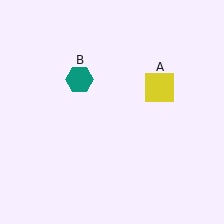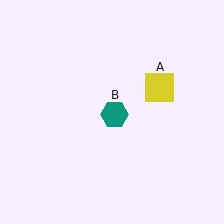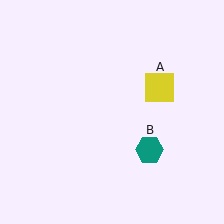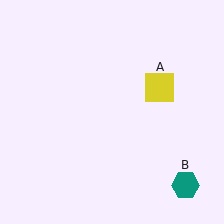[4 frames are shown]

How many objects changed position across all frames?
1 object changed position: teal hexagon (object B).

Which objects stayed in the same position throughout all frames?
Yellow square (object A) remained stationary.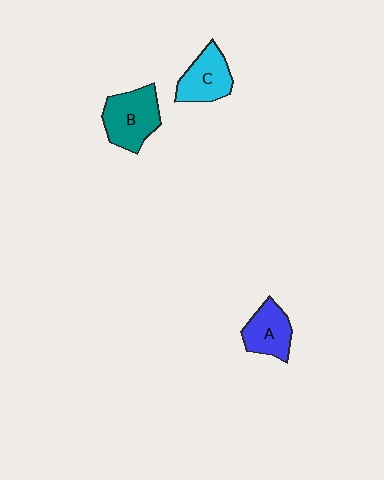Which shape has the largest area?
Shape B (teal).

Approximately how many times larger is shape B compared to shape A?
Approximately 1.3 times.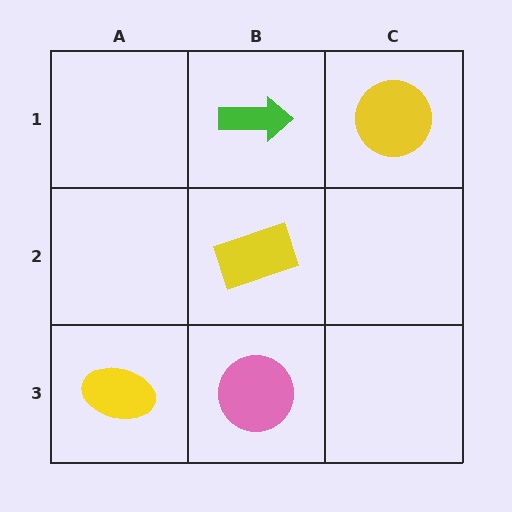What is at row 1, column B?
A green arrow.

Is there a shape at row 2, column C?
No, that cell is empty.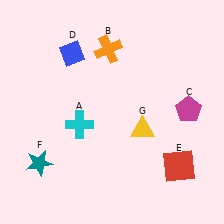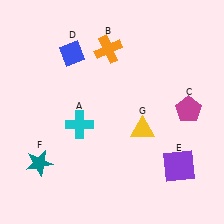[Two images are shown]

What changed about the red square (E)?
In Image 1, E is red. In Image 2, it changed to purple.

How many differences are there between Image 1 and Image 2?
There is 1 difference between the two images.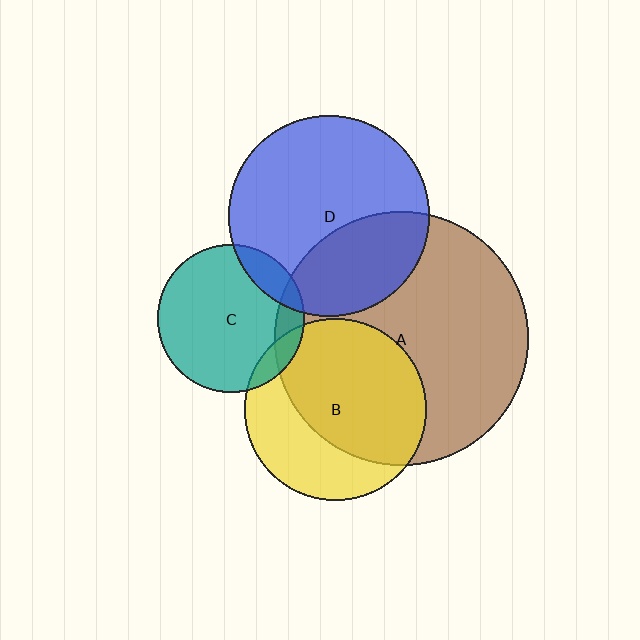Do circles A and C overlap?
Yes.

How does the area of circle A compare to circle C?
Approximately 3.0 times.